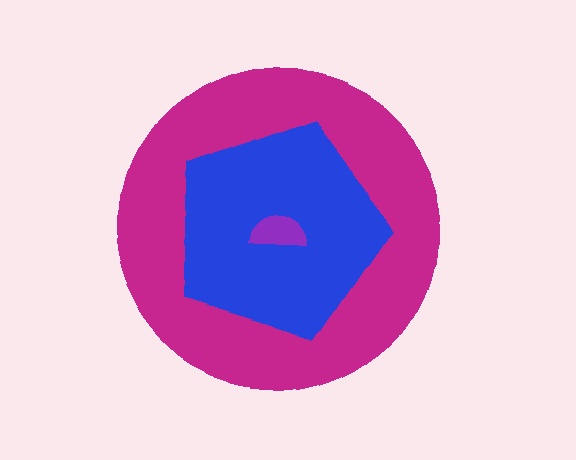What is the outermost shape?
The magenta circle.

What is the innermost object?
The purple semicircle.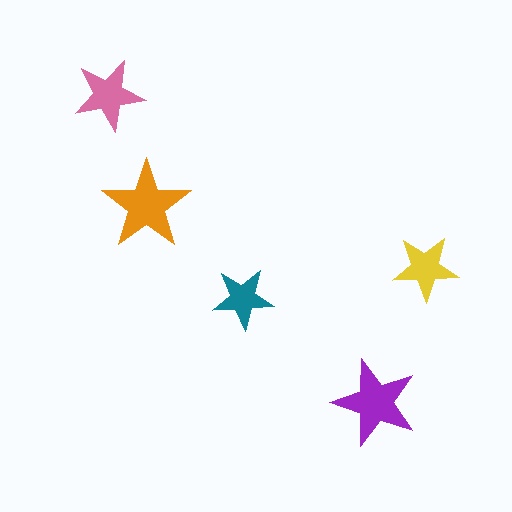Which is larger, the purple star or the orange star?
The orange one.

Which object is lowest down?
The purple star is bottommost.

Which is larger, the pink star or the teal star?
The pink one.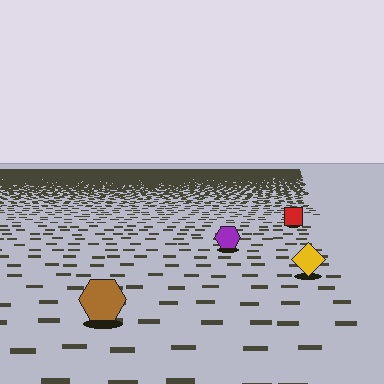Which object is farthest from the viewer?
The red square is farthest from the viewer. It appears smaller and the ground texture around it is denser.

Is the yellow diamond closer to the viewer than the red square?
Yes. The yellow diamond is closer — you can tell from the texture gradient: the ground texture is coarser near it.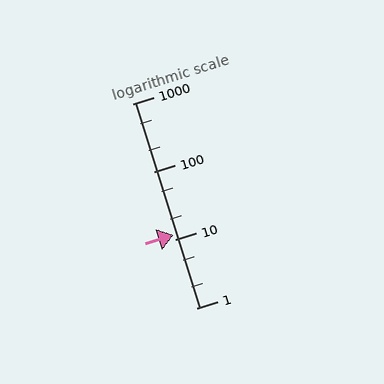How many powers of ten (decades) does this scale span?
The scale spans 3 decades, from 1 to 1000.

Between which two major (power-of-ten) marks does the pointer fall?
The pointer is between 10 and 100.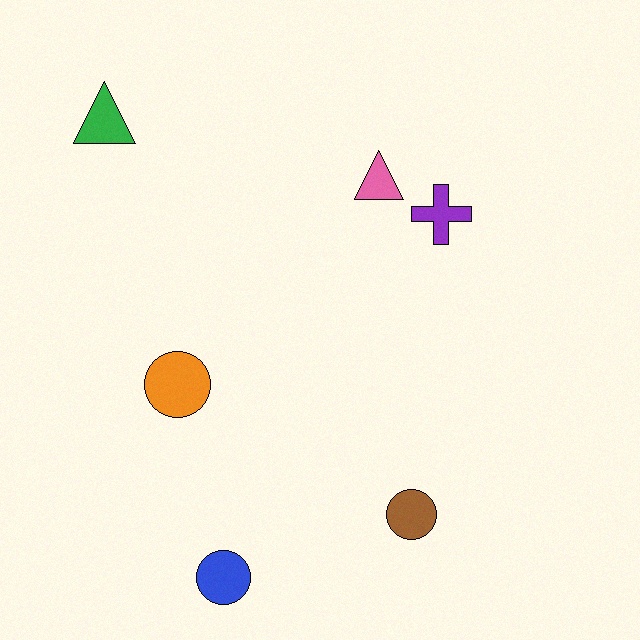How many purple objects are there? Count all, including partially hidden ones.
There is 1 purple object.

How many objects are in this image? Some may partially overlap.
There are 6 objects.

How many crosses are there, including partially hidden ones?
There is 1 cross.